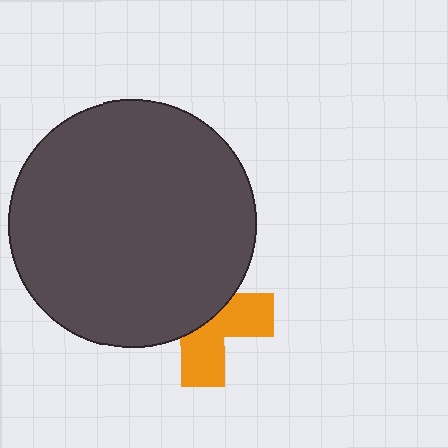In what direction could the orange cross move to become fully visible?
The orange cross could move down. That would shift it out from behind the dark gray circle entirely.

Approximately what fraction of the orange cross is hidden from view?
Roughly 55% of the orange cross is hidden behind the dark gray circle.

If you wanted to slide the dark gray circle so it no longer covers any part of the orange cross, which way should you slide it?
Slide it up — that is the most direct way to separate the two shapes.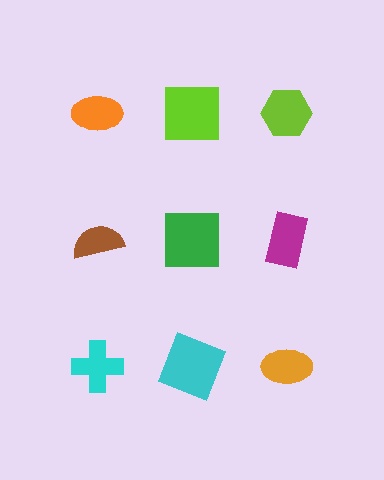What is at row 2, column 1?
A brown semicircle.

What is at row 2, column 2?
A green square.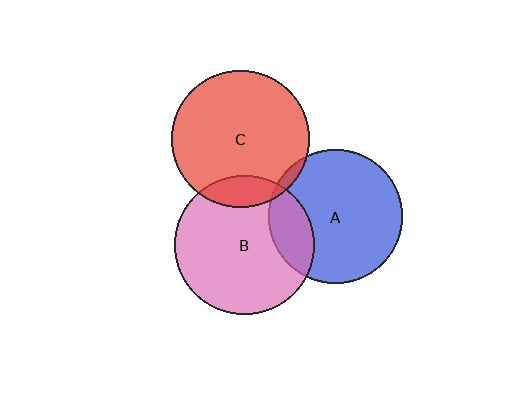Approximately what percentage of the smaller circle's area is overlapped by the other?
Approximately 5%.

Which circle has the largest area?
Circle B (pink).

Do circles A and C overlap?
Yes.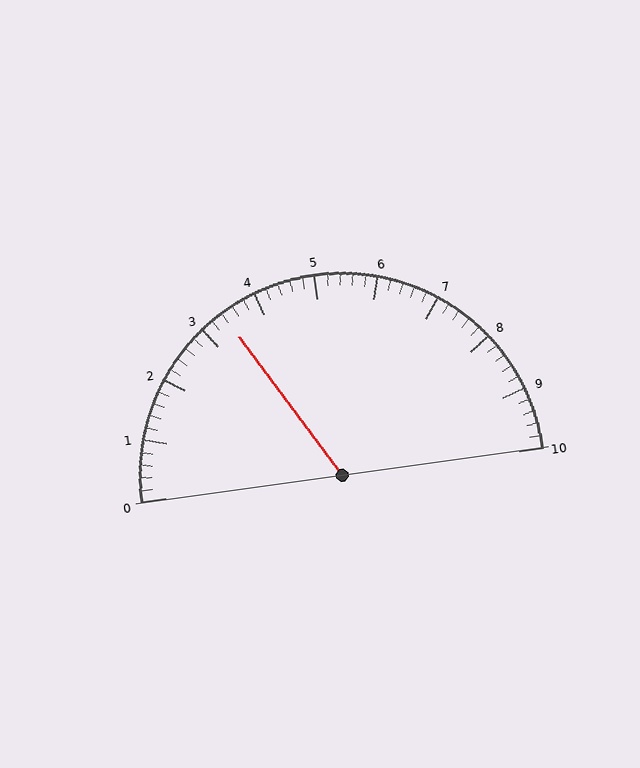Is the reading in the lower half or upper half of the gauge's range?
The reading is in the lower half of the range (0 to 10).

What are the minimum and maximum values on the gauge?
The gauge ranges from 0 to 10.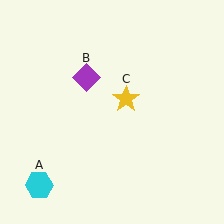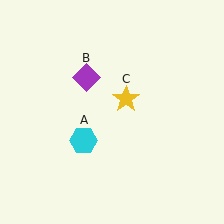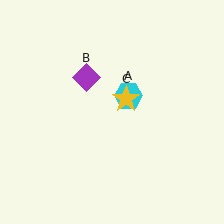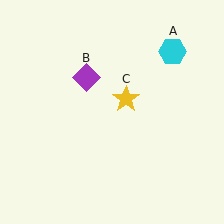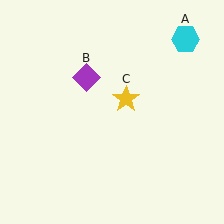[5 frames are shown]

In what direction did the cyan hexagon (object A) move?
The cyan hexagon (object A) moved up and to the right.